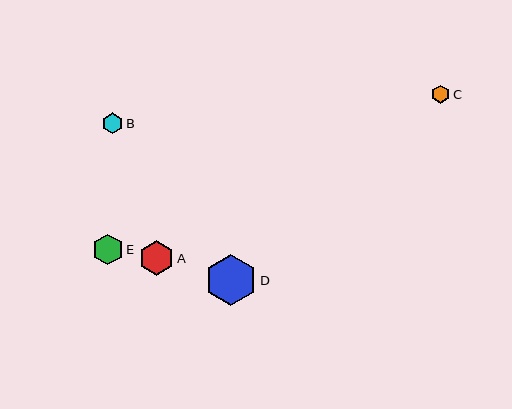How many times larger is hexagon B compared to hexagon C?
Hexagon B is approximately 1.2 times the size of hexagon C.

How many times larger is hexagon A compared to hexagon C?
Hexagon A is approximately 1.9 times the size of hexagon C.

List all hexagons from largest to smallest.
From largest to smallest: D, A, E, B, C.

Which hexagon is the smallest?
Hexagon C is the smallest with a size of approximately 18 pixels.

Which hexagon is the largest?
Hexagon D is the largest with a size of approximately 52 pixels.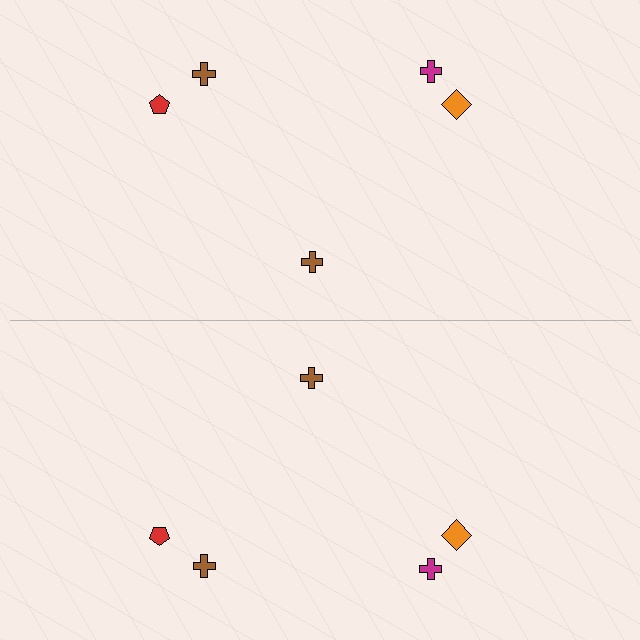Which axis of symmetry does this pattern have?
The pattern has a horizontal axis of symmetry running through the center of the image.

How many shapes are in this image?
There are 10 shapes in this image.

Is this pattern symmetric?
Yes, this pattern has bilateral (reflection) symmetry.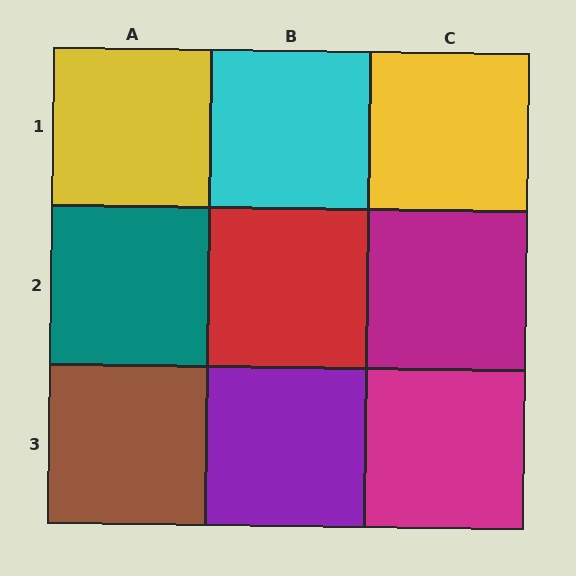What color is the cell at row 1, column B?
Cyan.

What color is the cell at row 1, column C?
Yellow.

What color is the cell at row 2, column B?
Red.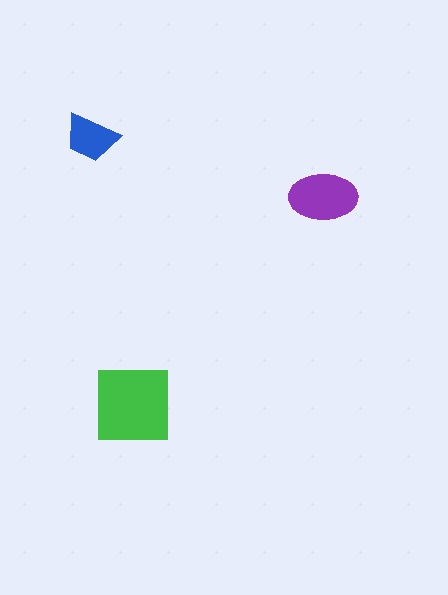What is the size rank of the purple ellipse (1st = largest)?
2nd.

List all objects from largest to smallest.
The green square, the purple ellipse, the blue trapezoid.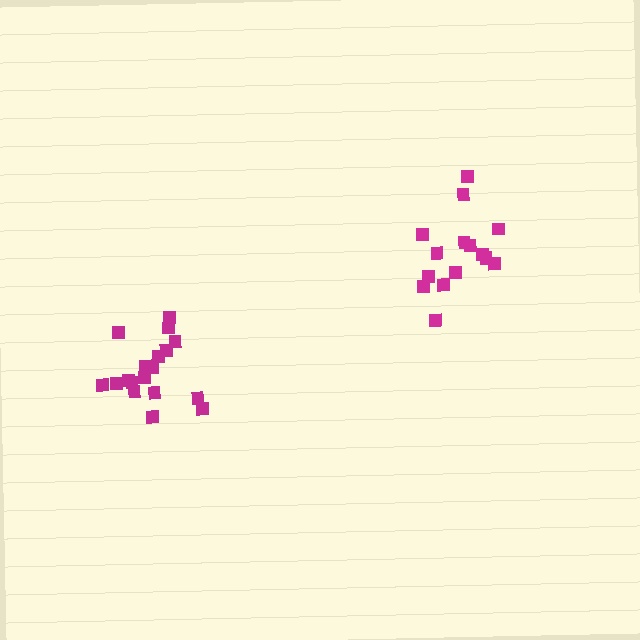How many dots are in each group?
Group 1: 19 dots, Group 2: 15 dots (34 total).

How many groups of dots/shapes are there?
There are 2 groups.